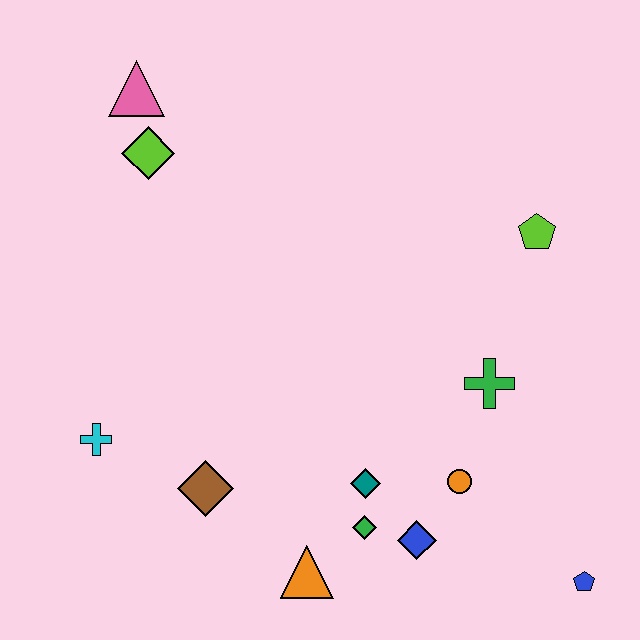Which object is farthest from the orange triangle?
The pink triangle is farthest from the orange triangle.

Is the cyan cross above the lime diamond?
No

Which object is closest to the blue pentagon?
The orange circle is closest to the blue pentagon.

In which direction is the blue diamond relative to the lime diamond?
The blue diamond is below the lime diamond.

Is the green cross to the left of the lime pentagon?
Yes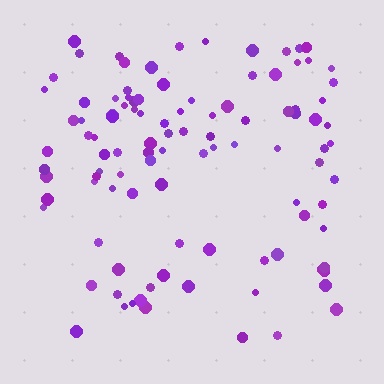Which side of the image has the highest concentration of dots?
The top.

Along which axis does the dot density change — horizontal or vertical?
Vertical.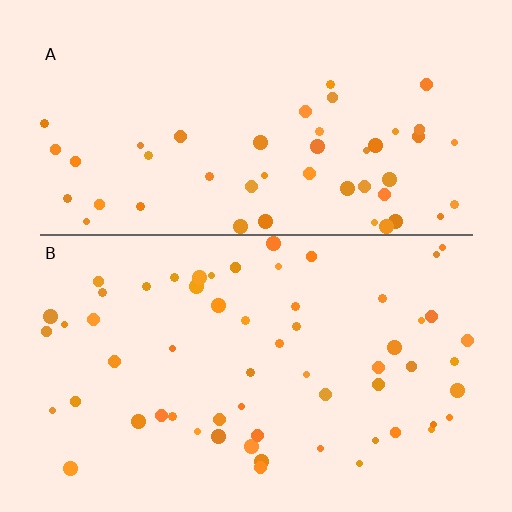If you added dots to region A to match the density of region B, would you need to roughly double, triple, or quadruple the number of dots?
Approximately double.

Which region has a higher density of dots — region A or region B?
B (the bottom).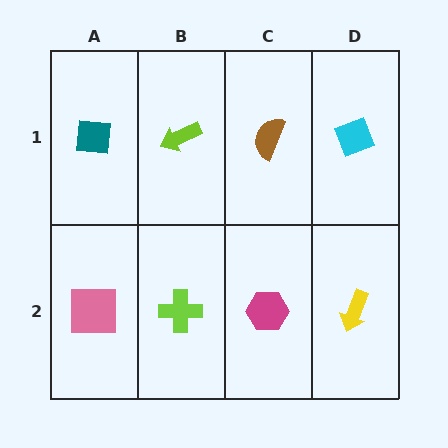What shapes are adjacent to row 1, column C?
A magenta hexagon (row 2, column C), a lime arrow (row 1, column B), a cyan diamond (row 1, column D).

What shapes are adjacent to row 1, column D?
A yellow arrow (row 2, column D), a brown semicircle (row 1, column C).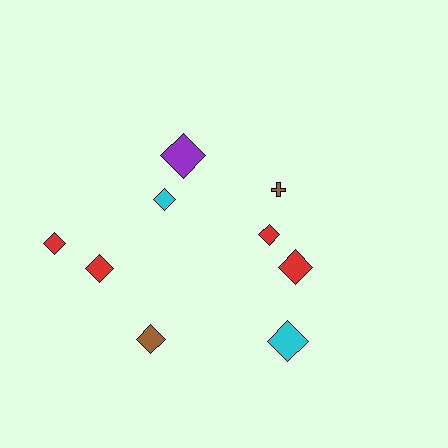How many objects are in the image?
There are 9 objects.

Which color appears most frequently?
Red, with 4 objects.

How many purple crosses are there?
There are no purple crosses.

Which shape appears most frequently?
Diamond, with 8 objects.